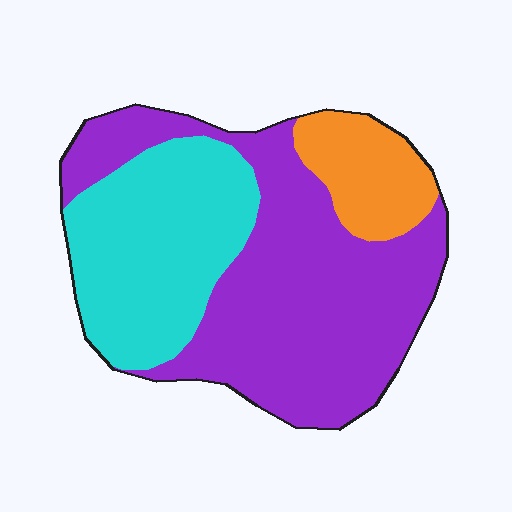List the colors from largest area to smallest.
From largest to smallest: purple, cyan, orange.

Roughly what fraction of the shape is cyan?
Cyan covers 33% of the shape.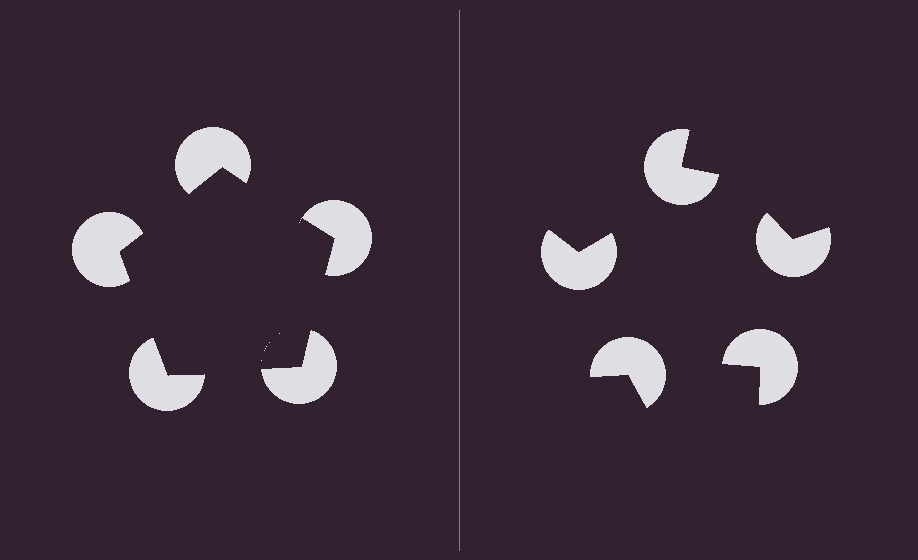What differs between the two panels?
The pac-man discs are positioned identically on both sides; only the wedge orientations differ. On the left they align to a pentagon; on the right they are misaligned.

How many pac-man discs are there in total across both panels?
10 — 5 on each side.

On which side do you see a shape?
An illusory pentagon appears on the left side. On the right side the wedge cuts are rotated, so no coherent shape forms.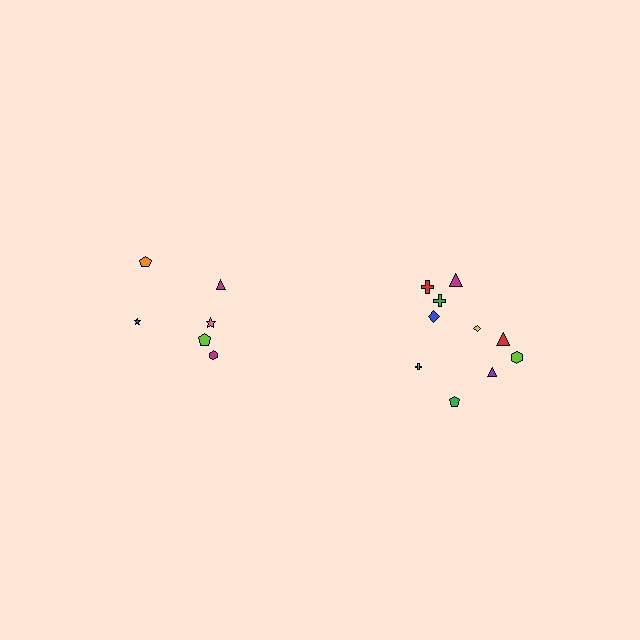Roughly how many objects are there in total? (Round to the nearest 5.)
Roughly 15 objects in total.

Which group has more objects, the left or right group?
The right group.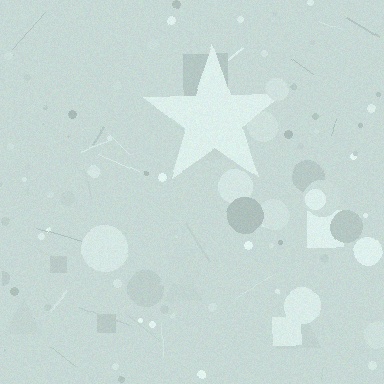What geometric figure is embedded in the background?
A star is embedded in the background.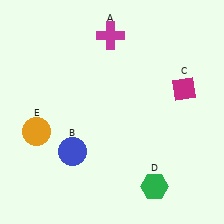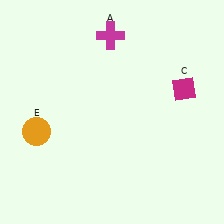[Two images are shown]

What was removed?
The green hexagon (D), the blue circle (B) were removed in Image 2.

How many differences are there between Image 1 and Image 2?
There are 2 differences between the two images.